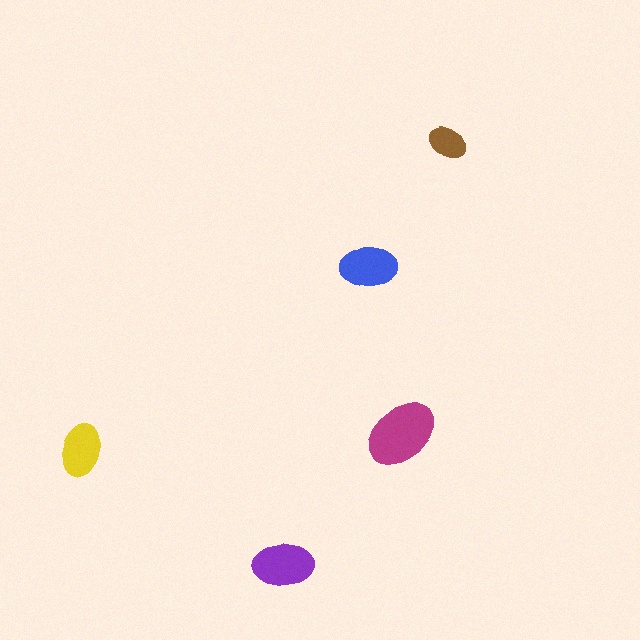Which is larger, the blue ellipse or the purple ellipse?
The purple one.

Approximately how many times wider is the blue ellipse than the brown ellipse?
About 1.5 times wider.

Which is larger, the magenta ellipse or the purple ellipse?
The magenta one.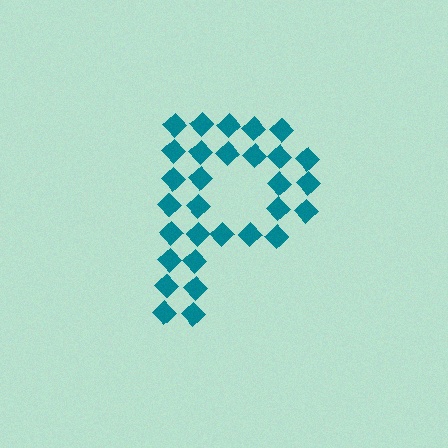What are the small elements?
The small elements are diamonds.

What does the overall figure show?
The overall figure shows the letter P.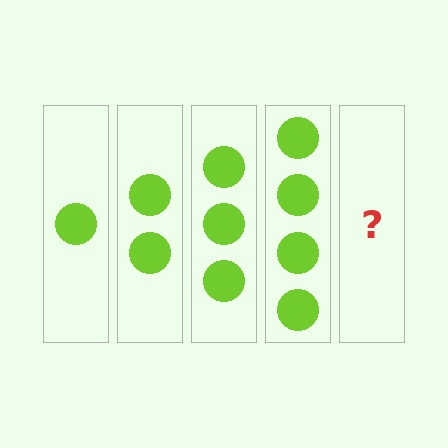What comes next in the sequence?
The next element should be 5 circles.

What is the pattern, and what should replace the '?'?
The pattern is that each step adds one more circle. The '?' should be 5 circles.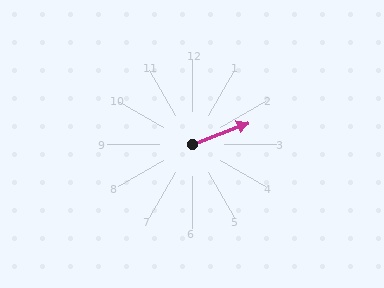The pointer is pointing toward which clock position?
Roughly 2 o'clock.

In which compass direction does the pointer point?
East.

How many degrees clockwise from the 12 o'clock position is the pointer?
Approximately 69 degrees.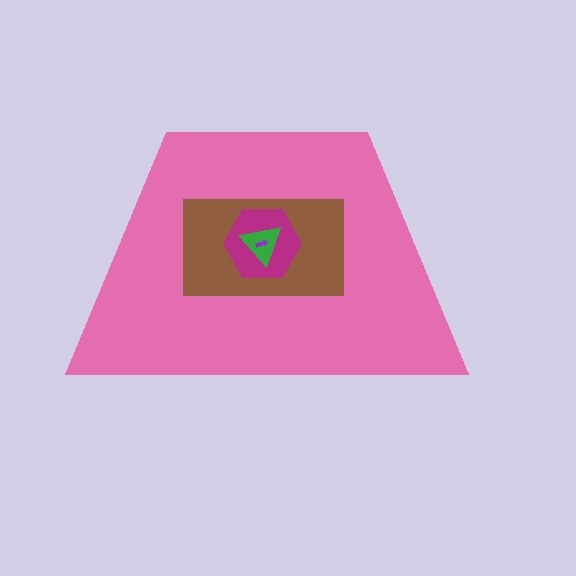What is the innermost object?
The purple arrow.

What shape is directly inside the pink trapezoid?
The brown rectangle.